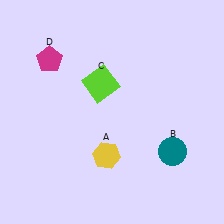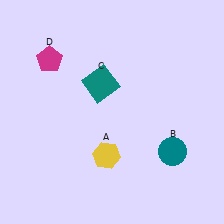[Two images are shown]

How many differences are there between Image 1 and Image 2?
There is 1 difference between the two images.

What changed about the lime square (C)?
In Image 1, C is lime. In Image 2, it changed to teal.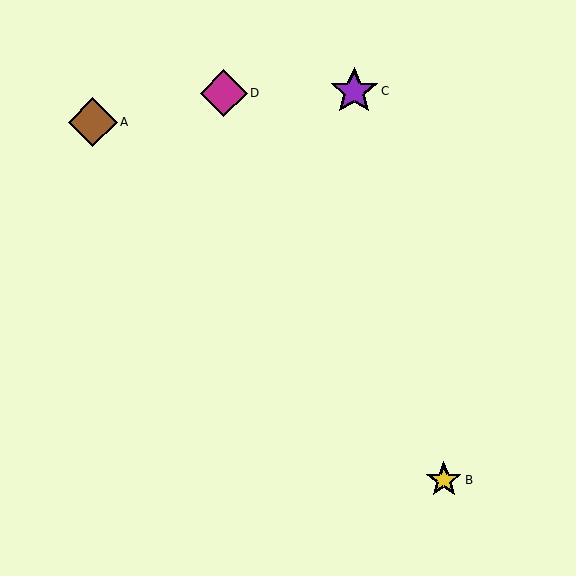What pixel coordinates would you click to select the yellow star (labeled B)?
Click at (444, 480) to select the yellow star B.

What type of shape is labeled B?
Shape B is a yellow star.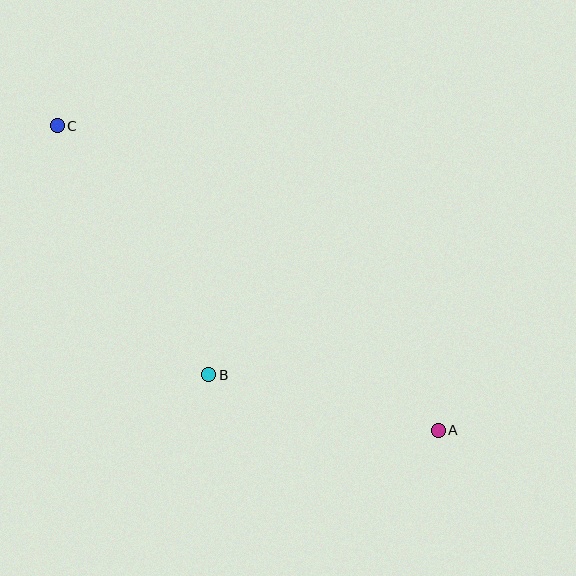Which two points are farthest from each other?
Points A and C are farthest from each other.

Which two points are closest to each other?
Points A and B are closest to each other.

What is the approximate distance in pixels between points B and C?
The distance between B and C is approximately 292 pixels.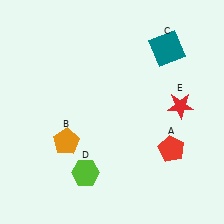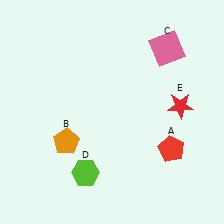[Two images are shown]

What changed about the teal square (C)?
In Image 1, C is teal. In Image 2, it changed to pink.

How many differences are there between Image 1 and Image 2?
There is 1 difference between the two images.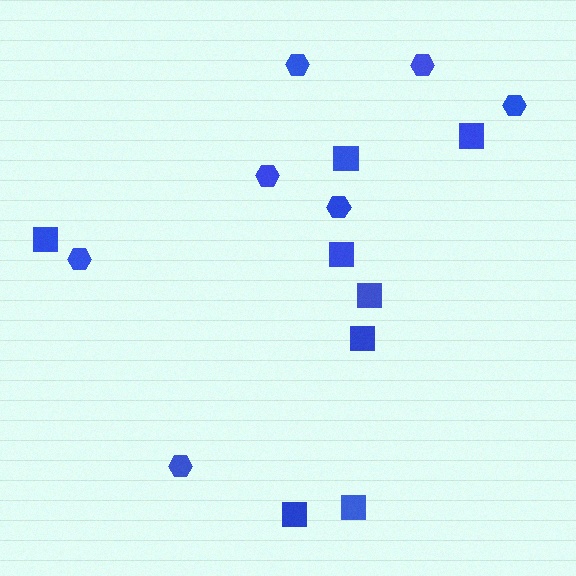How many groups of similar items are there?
There are 2 groups: one group of squares (8) and one group of hexagons (7).